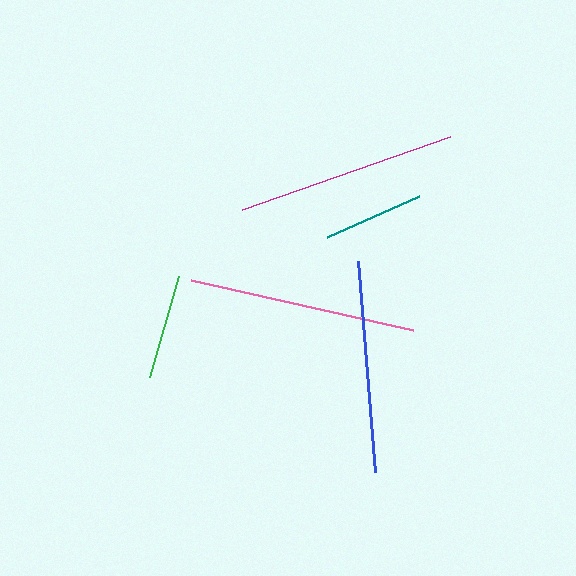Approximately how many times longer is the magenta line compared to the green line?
The magenta line is approximately 2.1 times the length of the green line.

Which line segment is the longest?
The pink line is the longest at approximately 228 pixels.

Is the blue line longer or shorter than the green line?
The blue line is longer than the green line.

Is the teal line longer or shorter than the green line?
The green line is longer than the teal line.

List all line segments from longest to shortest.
From longest to shortest: pink, magenta, blue, green, teal.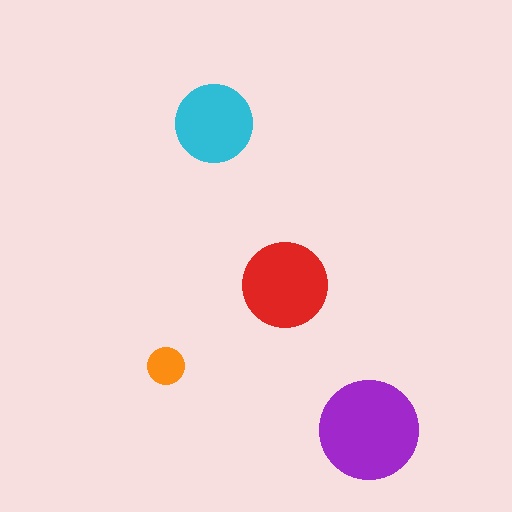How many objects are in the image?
There are 4 objects in the image.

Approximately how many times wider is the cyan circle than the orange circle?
About 2 times wider.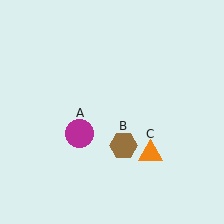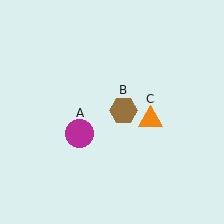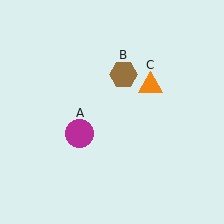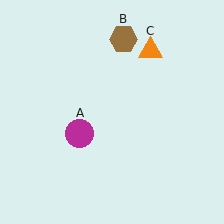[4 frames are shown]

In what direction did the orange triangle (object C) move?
The orange triangle (object C) moved up.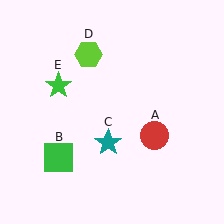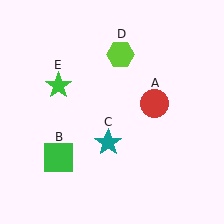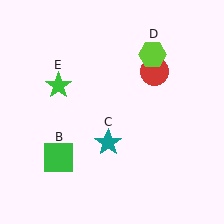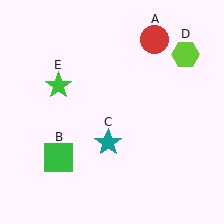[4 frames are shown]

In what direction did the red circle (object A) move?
The red circle (object A) moved up.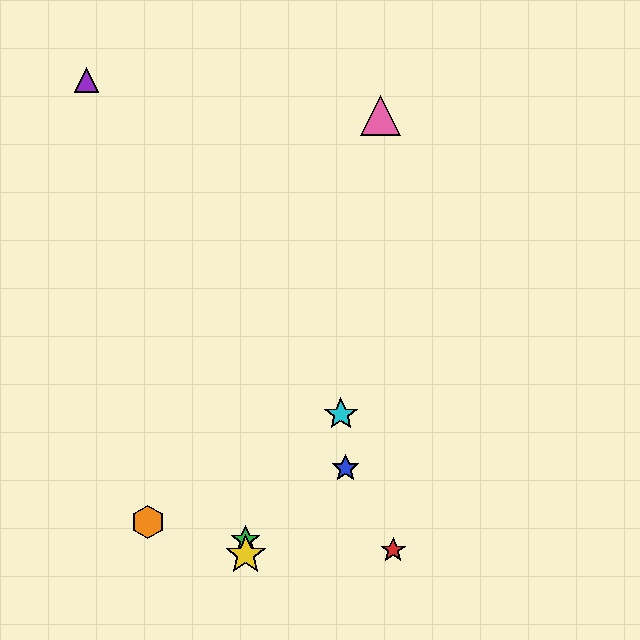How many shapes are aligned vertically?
2 shapes (the green star, the yellow star) are aligned vertically.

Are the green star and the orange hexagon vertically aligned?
No, the green star is at x≈246 and the orange hexagon is at x≈148.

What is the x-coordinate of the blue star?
The blue star is at x≈345.